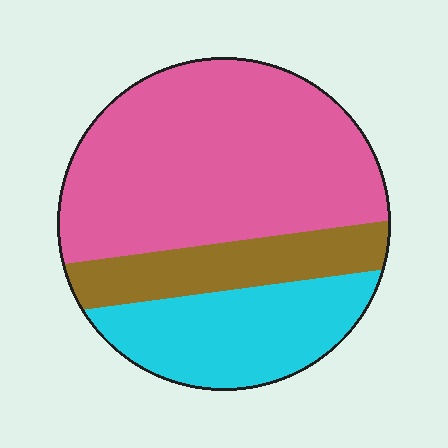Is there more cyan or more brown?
Cyan.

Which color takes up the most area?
Pink, at roughly 55%.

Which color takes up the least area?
Brown, at roughly 20%.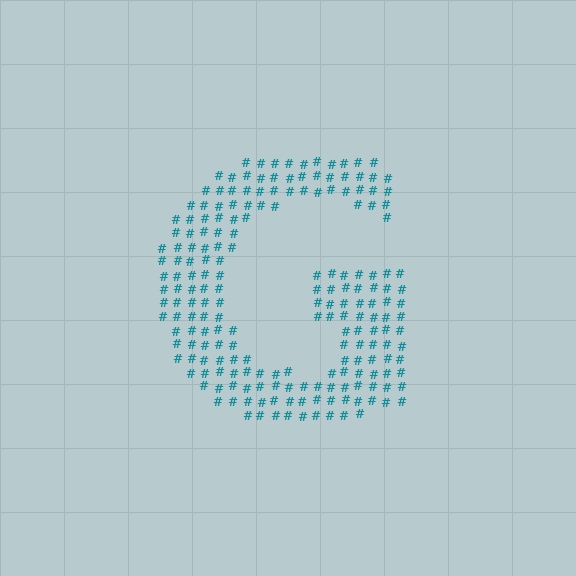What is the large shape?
The large shape is the letter G.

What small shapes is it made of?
It is made of small hash symbols.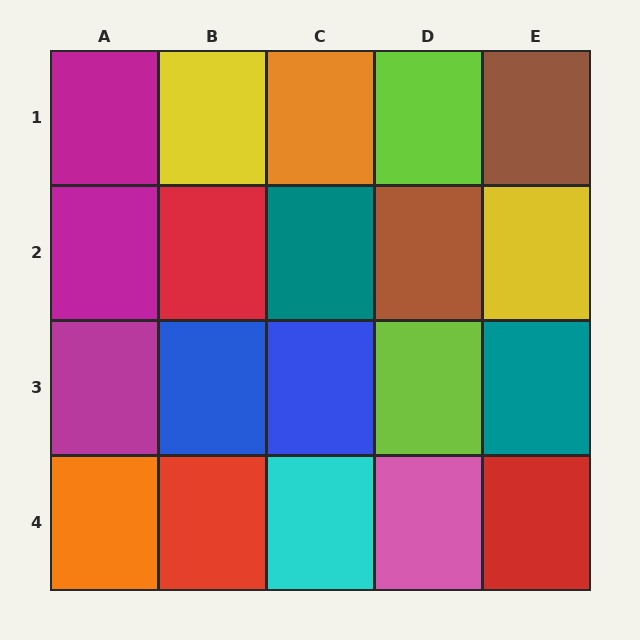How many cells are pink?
1 cell is pink.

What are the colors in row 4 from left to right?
Orange, red, cyan, pink, red.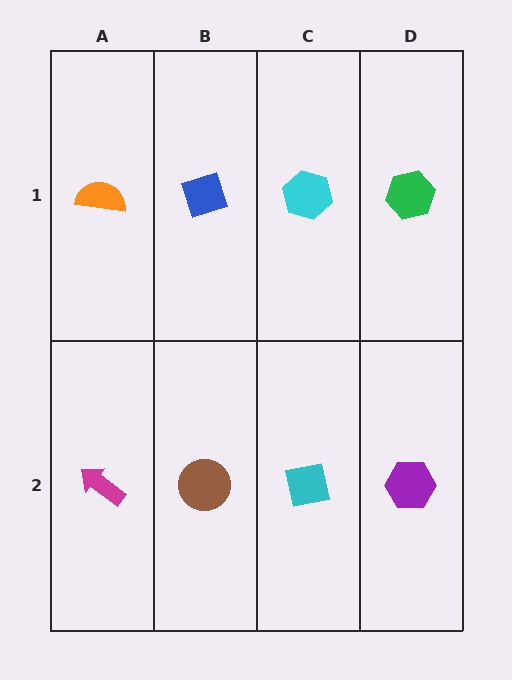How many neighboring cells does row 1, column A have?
2.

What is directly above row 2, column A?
An orange semicircle.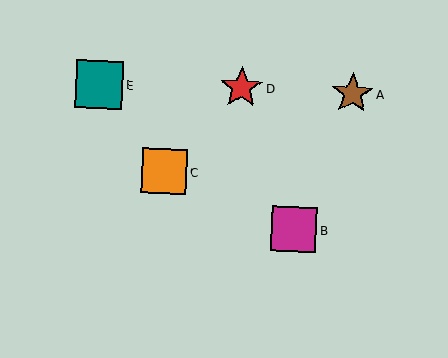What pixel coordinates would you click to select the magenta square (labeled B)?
Click at (294, 229) to select the magenta square B.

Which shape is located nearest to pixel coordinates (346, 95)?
The brown star (labeled A) at (352, 94) is nearest to that location.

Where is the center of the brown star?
The center of the brown star is at (352, 94).